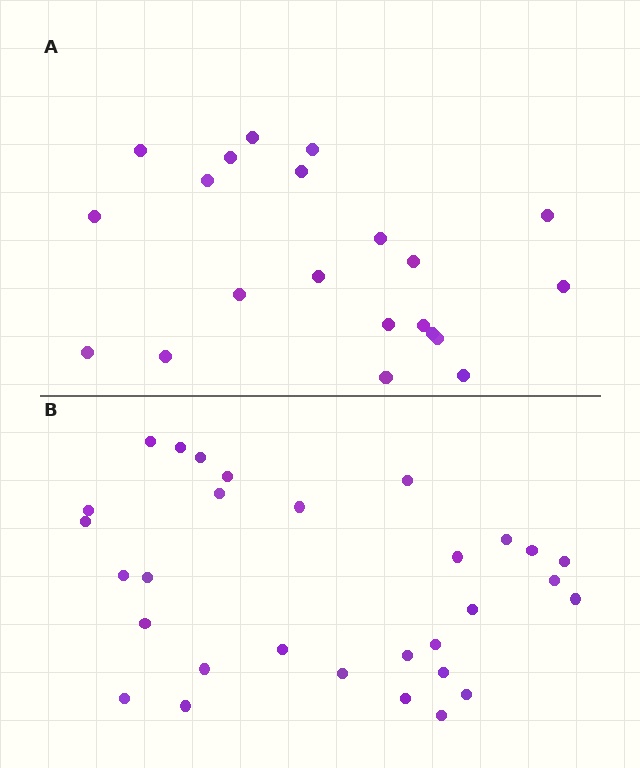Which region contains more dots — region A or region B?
Region B (the bottom region) has more dots.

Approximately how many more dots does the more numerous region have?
Region B has roughly 8 or so more dots than region A.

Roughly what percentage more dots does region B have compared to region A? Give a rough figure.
About 45% more.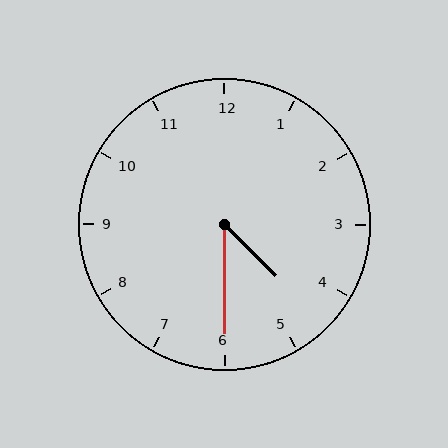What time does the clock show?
4:30.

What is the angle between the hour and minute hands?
Approximately 45 degrees.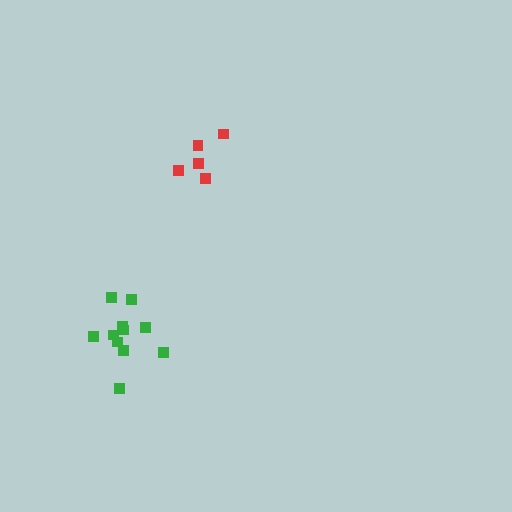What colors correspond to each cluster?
The clusters are colored: green, red.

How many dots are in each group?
Group 1: 11 dots, Group 2: 5 dots (16 total).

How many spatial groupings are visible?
There are 2 spatial groupings.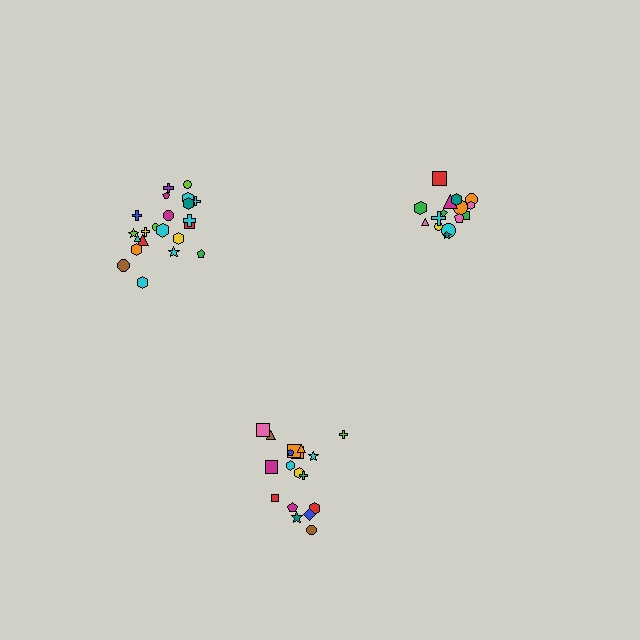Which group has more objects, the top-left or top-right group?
The top-left group.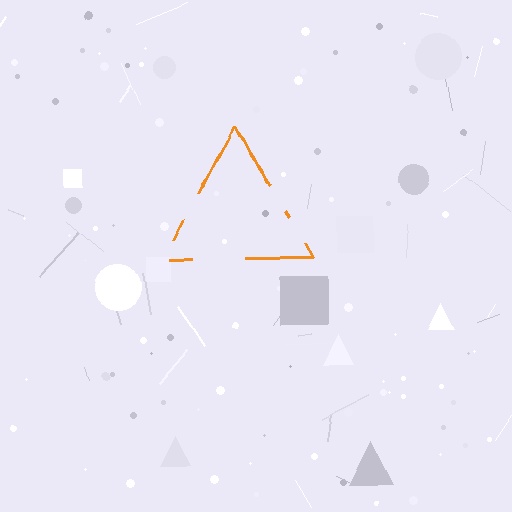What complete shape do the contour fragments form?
The contour fragments form a triangle.